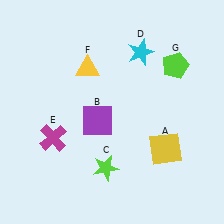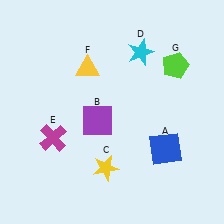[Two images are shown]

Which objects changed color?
A changed from yellow to blue. C changed from lime to yellow.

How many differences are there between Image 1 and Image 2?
There are 2 differences between the two images.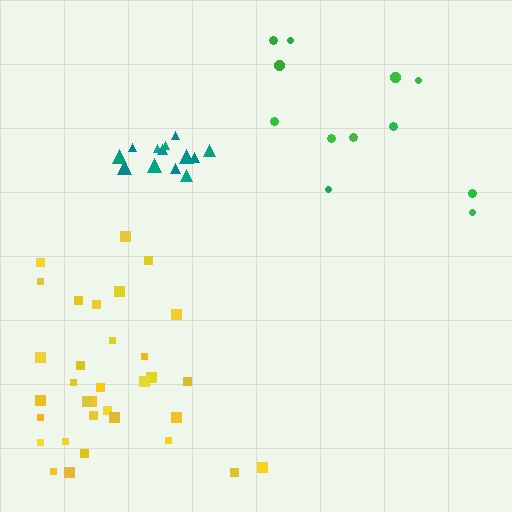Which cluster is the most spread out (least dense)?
Green.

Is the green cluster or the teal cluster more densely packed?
Teal.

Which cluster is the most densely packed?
Teal.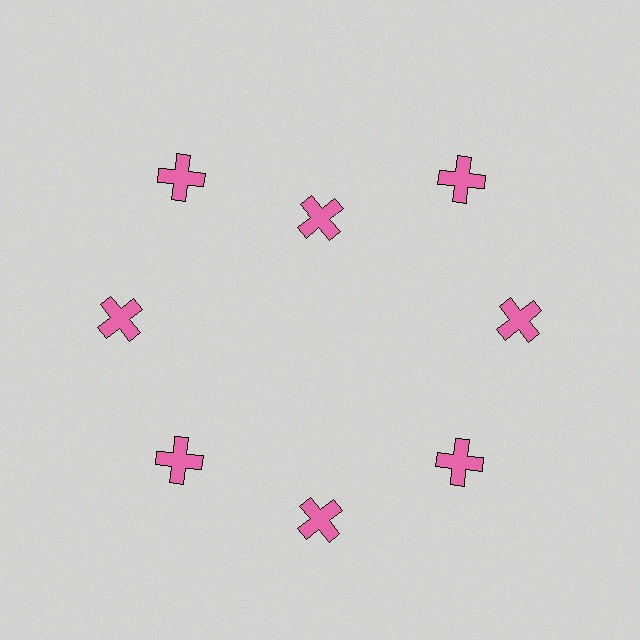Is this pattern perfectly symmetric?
No. The 8 pink crosses are arranged in a ring, but one element near the 12 o'clock position is pulled inward toward the center, breaking the 8-fold rotational symmetry.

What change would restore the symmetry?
The symmetry would be restored by moving it outward, back onto the ring so that all 8 crosses sit at equal angles and equal distance from the center.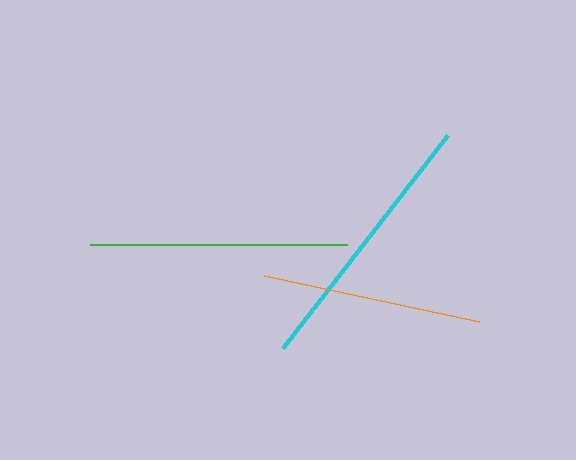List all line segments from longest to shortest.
From longest to shortest: cyan, green, orange.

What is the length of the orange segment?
The orange segment is approximately 219 pixels long.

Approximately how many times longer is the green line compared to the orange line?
The green line is approximately 1.2 times the length of the orange line.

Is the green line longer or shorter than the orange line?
The green line is longer than the orange line.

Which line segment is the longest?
The cyan line is the longest at approximately 270 pixels.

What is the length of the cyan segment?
The cyan segment is approximately 270 pixels long.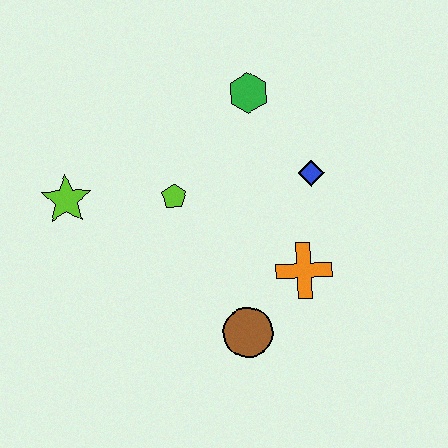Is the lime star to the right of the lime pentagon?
No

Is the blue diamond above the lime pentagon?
Yes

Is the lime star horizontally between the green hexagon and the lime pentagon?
No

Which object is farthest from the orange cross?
The lime star is farthest from the orange cross.